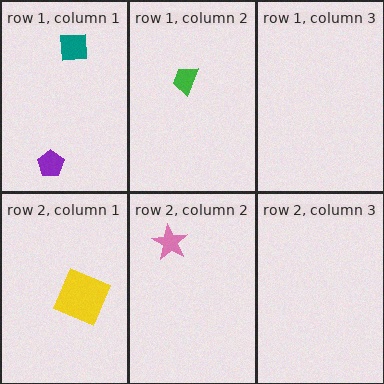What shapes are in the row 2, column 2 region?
The pink star.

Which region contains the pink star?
The row 2, column 2 region.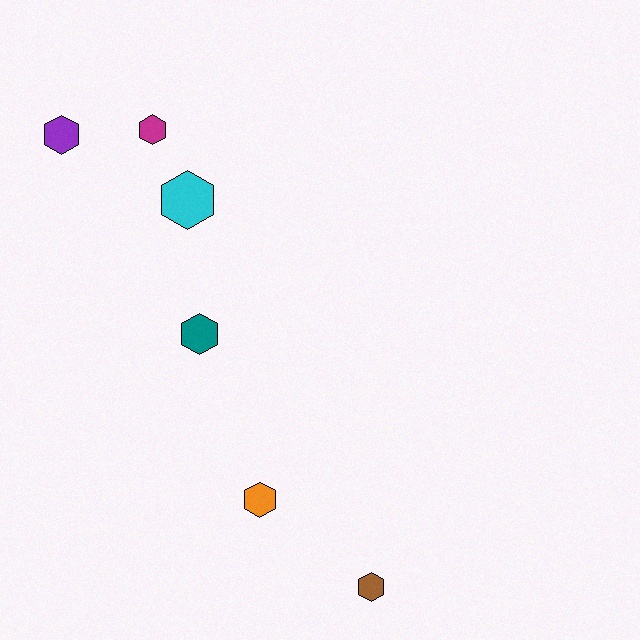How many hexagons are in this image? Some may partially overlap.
There are 6 hexagons.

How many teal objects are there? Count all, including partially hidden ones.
There is 1 teal object.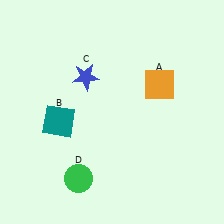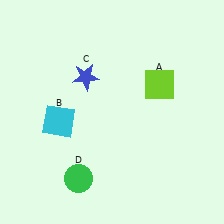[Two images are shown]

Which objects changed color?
A changed from orange to lime. B changed from teal to cyan.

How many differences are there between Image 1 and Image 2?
There are 2 differences between the two images.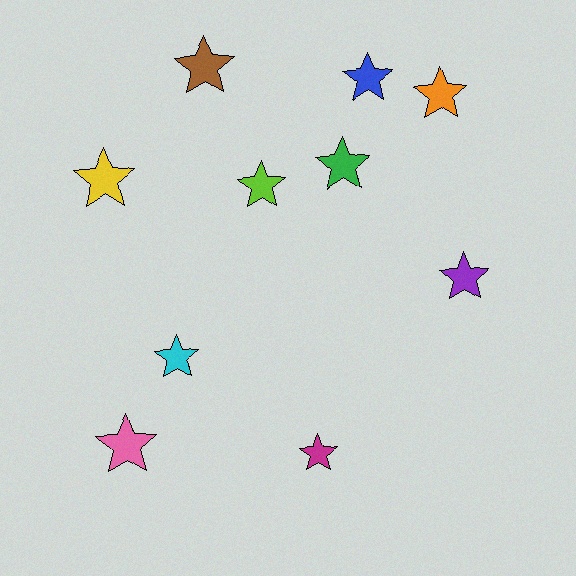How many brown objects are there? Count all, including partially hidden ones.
There is 1 brown object.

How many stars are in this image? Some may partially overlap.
There are 10 stars.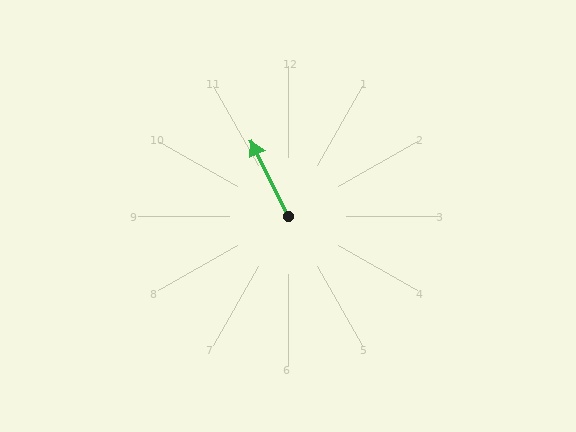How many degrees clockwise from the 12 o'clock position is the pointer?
Approximately 334 degrees.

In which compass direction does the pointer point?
Northwest.